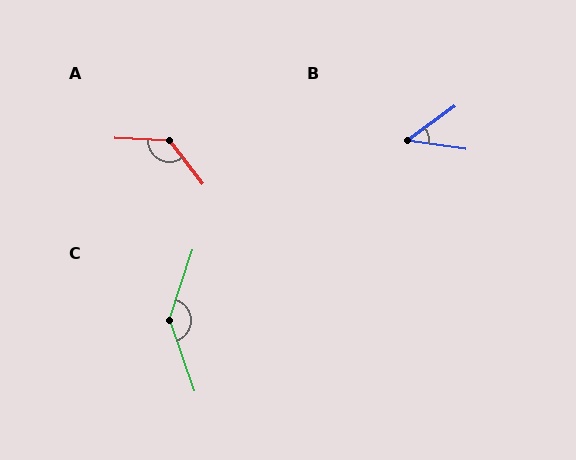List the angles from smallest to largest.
B (44°), A (130°), C (143°).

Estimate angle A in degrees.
Approximately 130 degrees.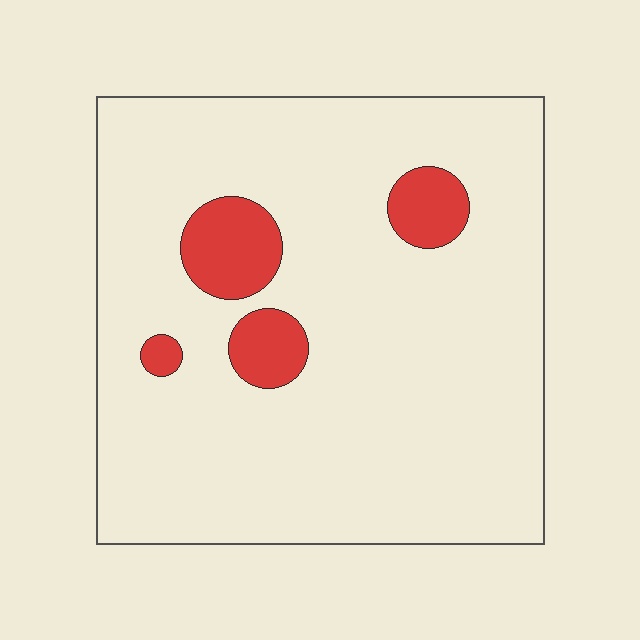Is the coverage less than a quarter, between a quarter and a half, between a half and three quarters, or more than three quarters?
Less than a quarter.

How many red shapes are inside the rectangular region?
4.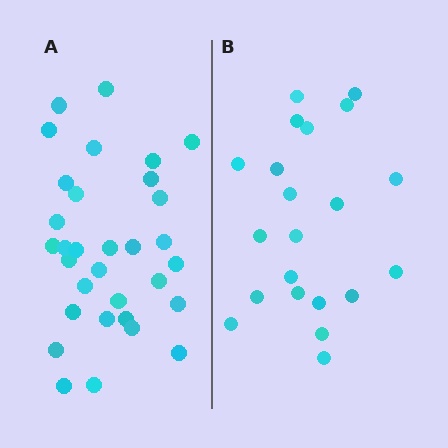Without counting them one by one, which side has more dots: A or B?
Region A (the left region) has more dots.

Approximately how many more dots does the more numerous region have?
Region A has roughly 12 or so more dots than region B.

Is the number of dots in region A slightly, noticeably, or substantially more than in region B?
Region A has substantially more. The ratio is roughly 1.5 to 1.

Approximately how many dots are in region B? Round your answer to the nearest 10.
About 20 dots. (The exact count is 21, which rounds to 20.)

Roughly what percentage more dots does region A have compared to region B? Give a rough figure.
About 50% more.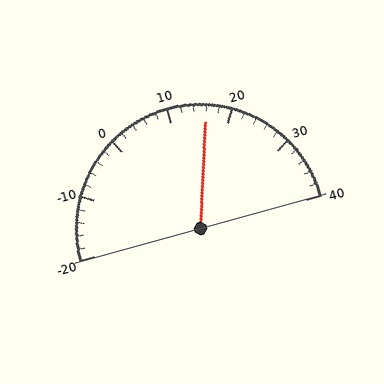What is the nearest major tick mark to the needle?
The nearest major tick mark is 20.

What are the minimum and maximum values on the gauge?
The gauge ranges from -20 to 40.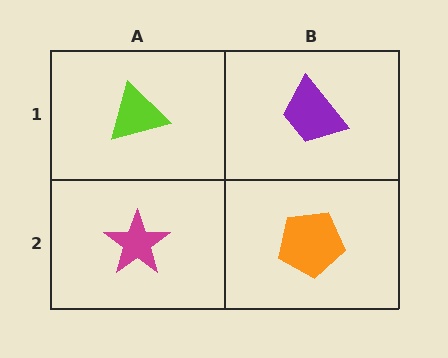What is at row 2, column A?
A magenta star.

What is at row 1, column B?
A purple trapezoid.